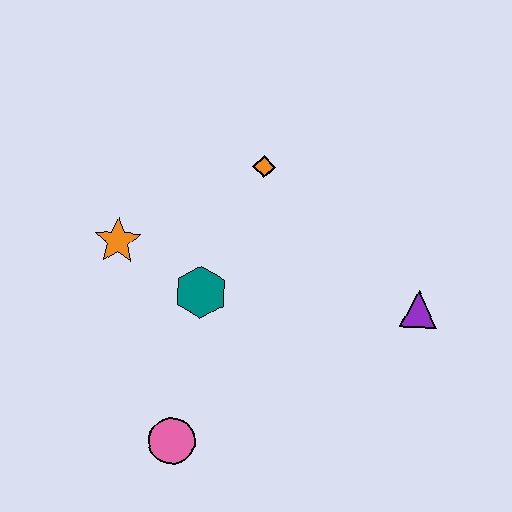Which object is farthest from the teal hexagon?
The purple triangle is farthest from the teal hexagon.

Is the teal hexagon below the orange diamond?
Yes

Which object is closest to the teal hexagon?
The orange star is closest to the teal hexagon.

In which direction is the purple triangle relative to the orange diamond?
The purple triangle is to the right of the orange diamond.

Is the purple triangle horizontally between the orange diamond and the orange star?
No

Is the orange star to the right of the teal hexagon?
No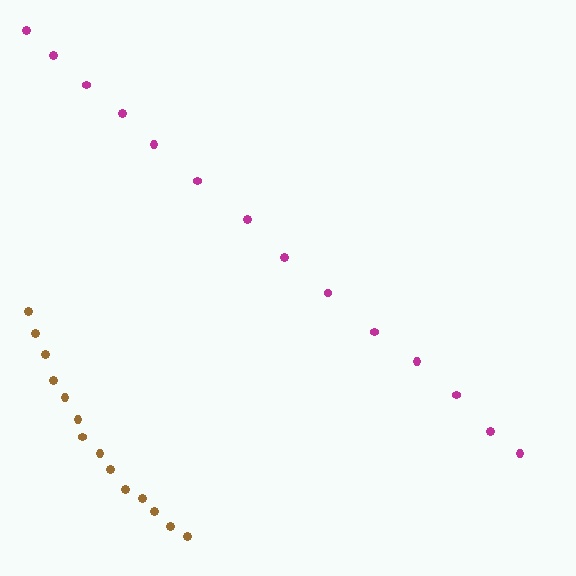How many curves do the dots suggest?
There are 2 distinct paths.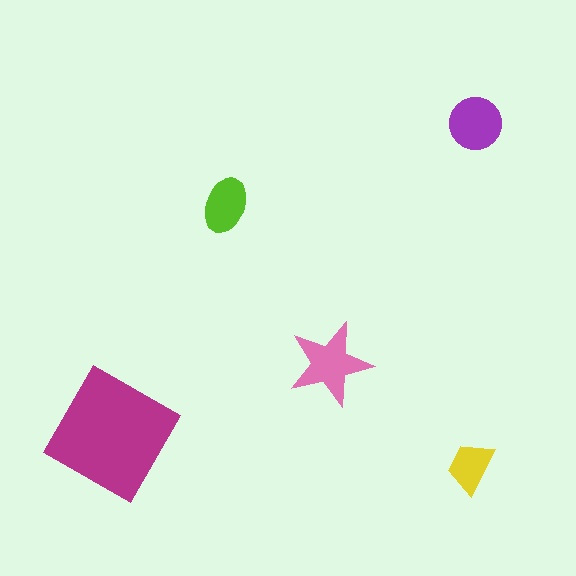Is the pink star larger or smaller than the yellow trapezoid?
Larger.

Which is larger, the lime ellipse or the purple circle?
The purple circle.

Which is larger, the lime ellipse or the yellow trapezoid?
The lime ellipse.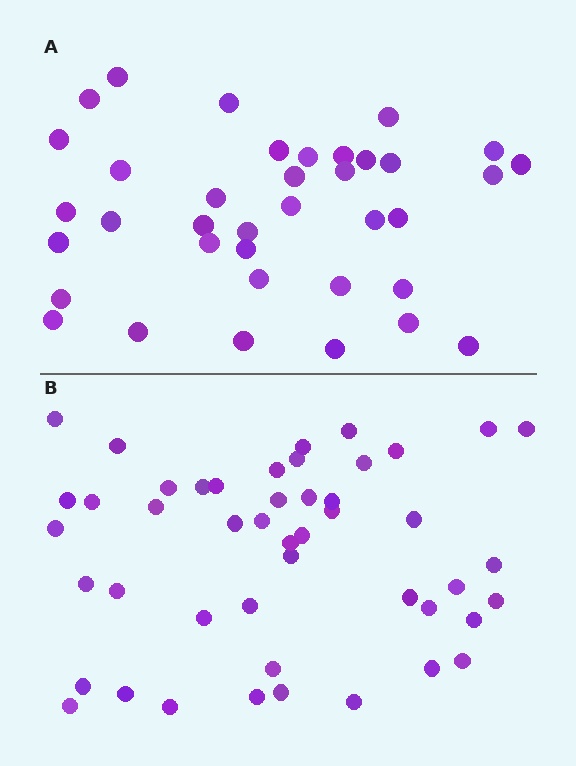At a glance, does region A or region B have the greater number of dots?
Region B (the bottom region) has more dots.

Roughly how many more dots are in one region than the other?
Region B has roughly 10 or so more dots than region A.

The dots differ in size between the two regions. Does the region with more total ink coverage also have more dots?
No. Region A has more total ink coverage because its dots are larger, but region B actually contains more individual dots. Total area can be misleading — the number of items is what matters here.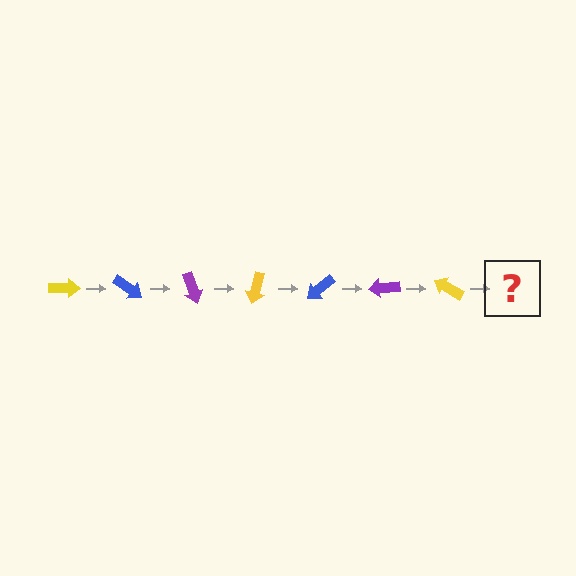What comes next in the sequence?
The next element should be a blue arrow, rotated 245 degrees from the start.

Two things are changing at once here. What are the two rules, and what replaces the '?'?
The two rules are that it rotates 35 degrees each step and the color cycles through yellow, blue, and purple. The '?' should be a blue arrow, rotated 245 degrees from the start.